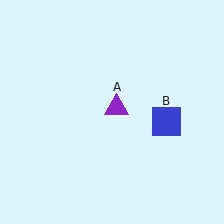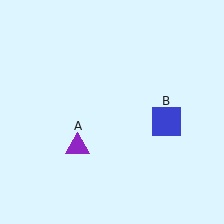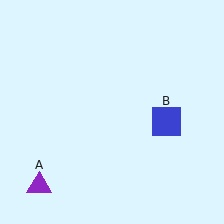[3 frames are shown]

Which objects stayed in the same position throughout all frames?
Blue square (object B) remained stationary.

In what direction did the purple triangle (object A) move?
The purple triangle (object A) moved down and to the left.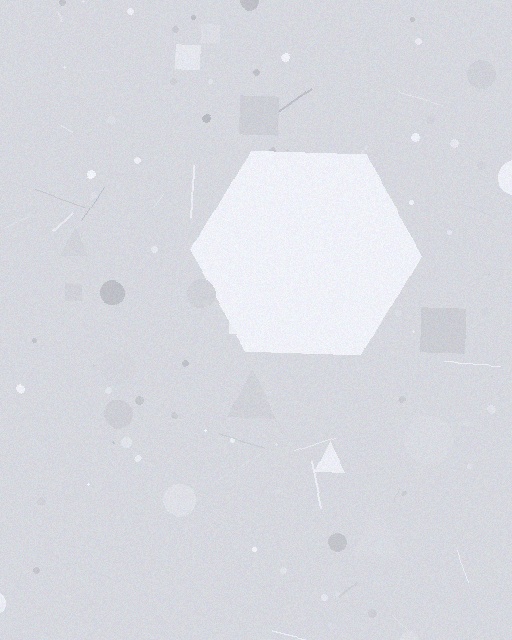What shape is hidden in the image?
A hexagon is hidden in the image.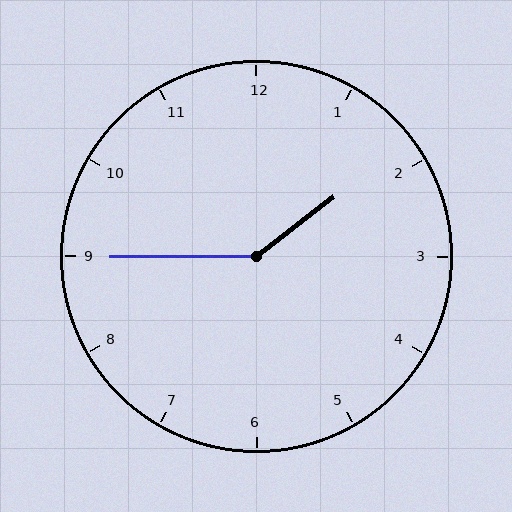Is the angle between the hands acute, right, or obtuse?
It is obtuse.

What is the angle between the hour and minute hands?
Approximately 142 degrees.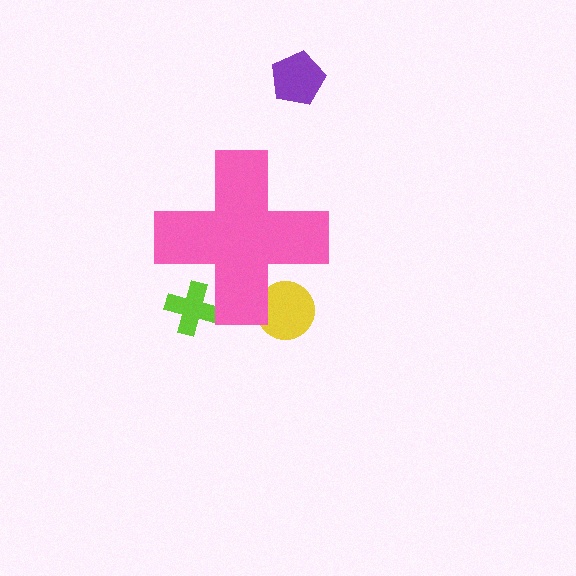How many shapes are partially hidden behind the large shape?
2 shapes are partially hidden.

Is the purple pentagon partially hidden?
No, the purple pentagon is fully visible.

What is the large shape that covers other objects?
A pink cross.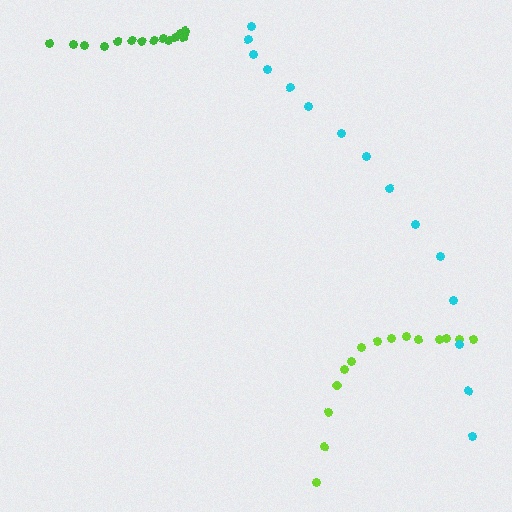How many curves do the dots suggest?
There are 3 distinct paths.